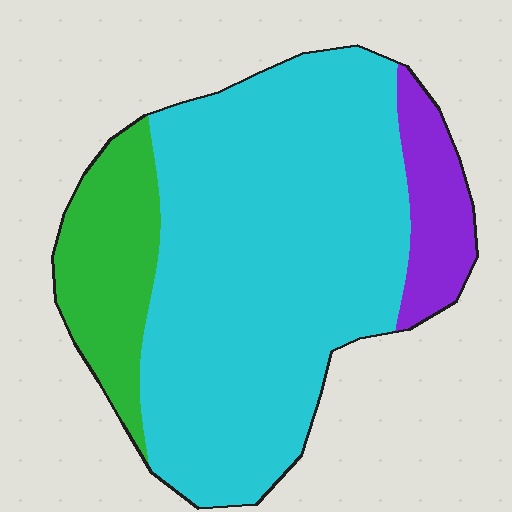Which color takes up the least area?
Purple, at roughly 10%.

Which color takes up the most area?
Cyan, at roughly 70%.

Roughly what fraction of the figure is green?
Green covers roughly 15% of the figure.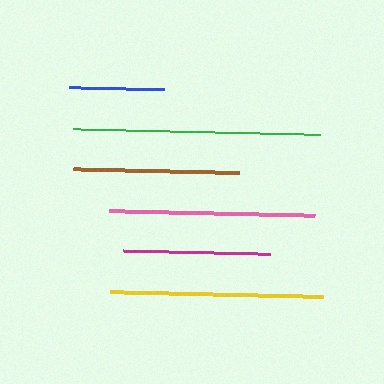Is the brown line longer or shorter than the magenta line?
The brown line is longer than the magenta line.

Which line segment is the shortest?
The blue line is the shortest at approximately 95 pixels.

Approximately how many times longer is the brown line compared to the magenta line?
The brown line is approximately 1.1 times the length of the magenta line.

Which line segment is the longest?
The green line is the longest at approximately 248 pixels.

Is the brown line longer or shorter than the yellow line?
The yellow line is longer than the brown line.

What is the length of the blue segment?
The blue segment is approximately 95 pixels long.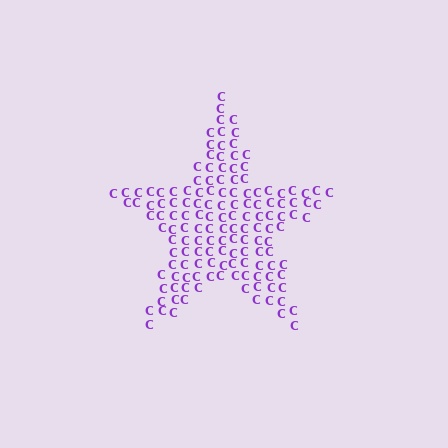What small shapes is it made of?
It is made of small letter C's.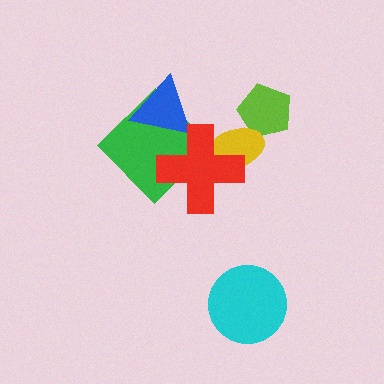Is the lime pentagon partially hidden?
Yes, it is partially covered by another shape.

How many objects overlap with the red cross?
3 objects overlap with the red cross.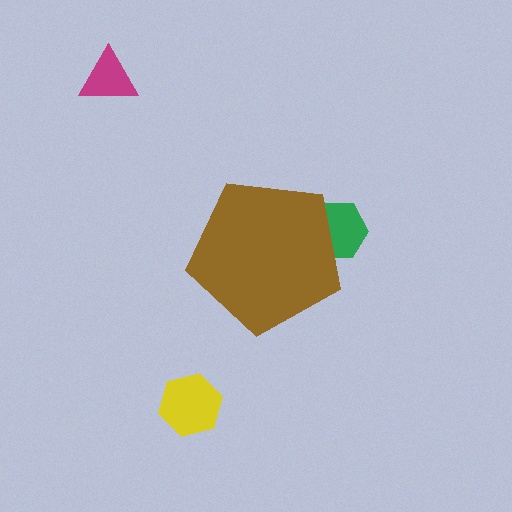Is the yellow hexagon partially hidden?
No, the yellow hexagon is fully visible.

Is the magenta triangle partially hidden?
No, the magenta triangle is fully visible.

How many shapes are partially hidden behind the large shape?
1 shape is partially hidden.